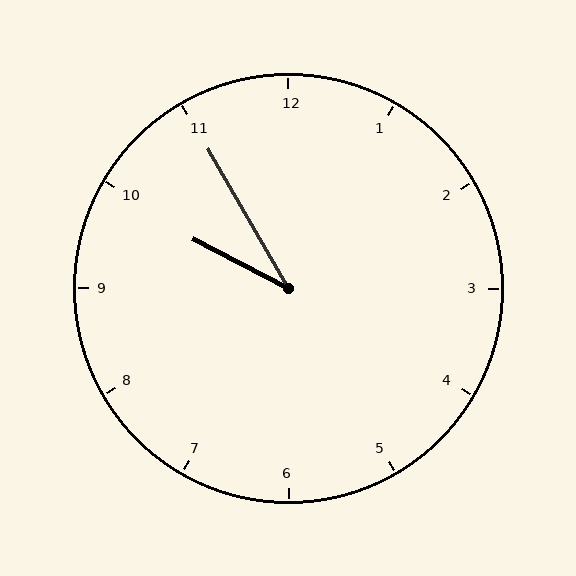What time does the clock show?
9:55.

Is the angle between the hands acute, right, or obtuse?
It is acute.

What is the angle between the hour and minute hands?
Approximately 32 degrees.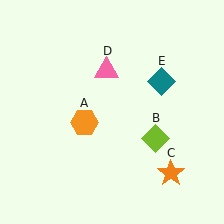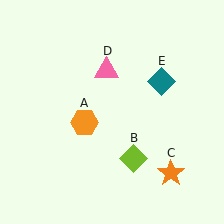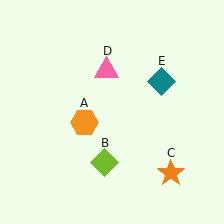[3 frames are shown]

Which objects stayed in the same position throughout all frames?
Orange hexagon (object A) and orange star (object C) and pink triangle (object D) and teal diamond (object E) remained stationary.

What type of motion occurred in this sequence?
The lime diamond (object B) rotated clockwise around the center of the scene.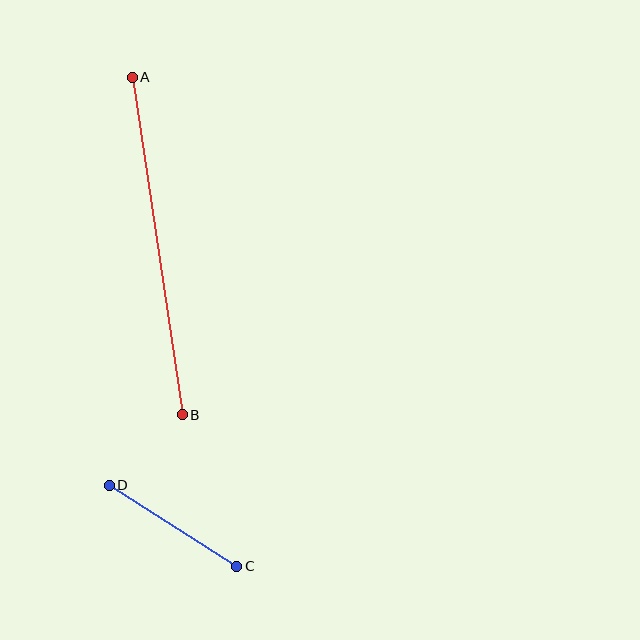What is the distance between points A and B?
The distance is approximately 341 pixels.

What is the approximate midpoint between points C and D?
The midpoint is at approximately (173, 526) pixels.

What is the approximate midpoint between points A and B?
The midpoint is at approximately (157, 246) pixels.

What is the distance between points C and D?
The distance is approximately 151 pixels.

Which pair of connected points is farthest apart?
Points A and B are farthest apart.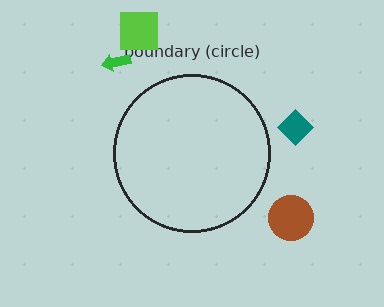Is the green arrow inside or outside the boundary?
Outside.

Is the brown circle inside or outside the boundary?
Outside.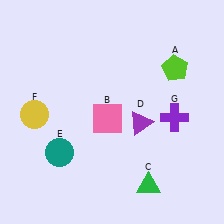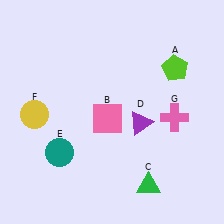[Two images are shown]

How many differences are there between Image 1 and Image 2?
There is 1 difference between the two images.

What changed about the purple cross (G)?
In Image 1, G is purple. In Image 2, it changed to pink.